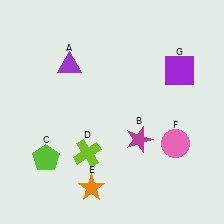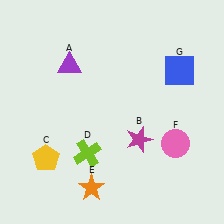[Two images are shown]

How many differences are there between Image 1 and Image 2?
There are 2 differences between the two images.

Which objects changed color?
C changed from lime to yellow. G changed from purple to blue.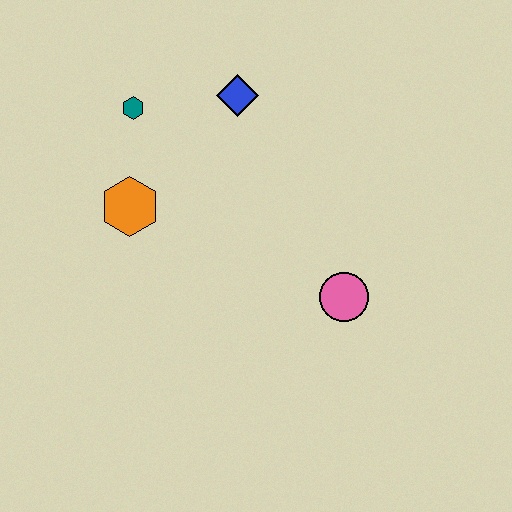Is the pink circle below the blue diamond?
Yes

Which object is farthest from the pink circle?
The teal hexagon is farthest from the pink circle.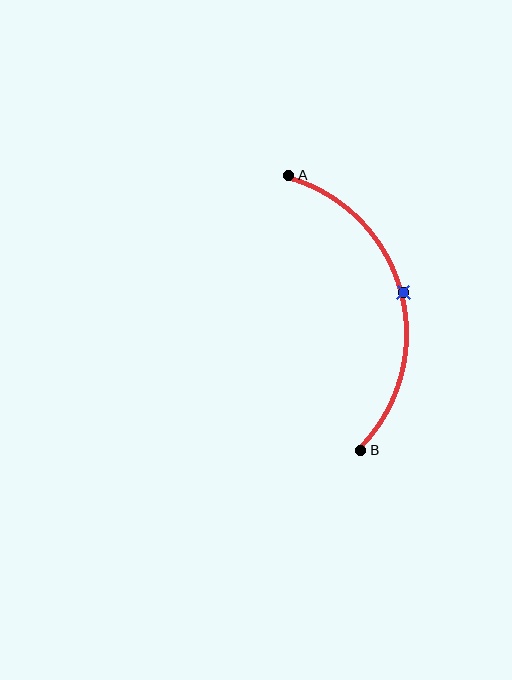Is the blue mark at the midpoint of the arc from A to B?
Yes. The blue mark lies on the arc at equal arc-length from both A and B — it is the arc midpoint.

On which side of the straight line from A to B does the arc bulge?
The arc bulges to the right of the straight line connecting A and B.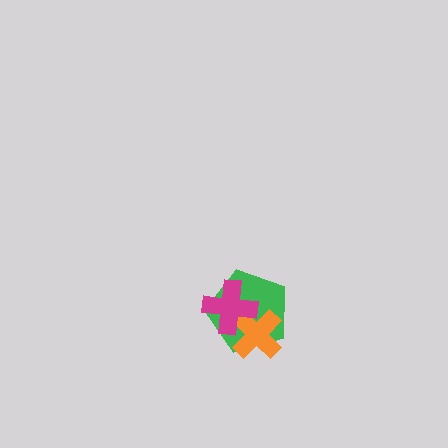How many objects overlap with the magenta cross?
2 objects overlap with the magenta cross.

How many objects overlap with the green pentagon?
2 objects overlap with the green pentagon.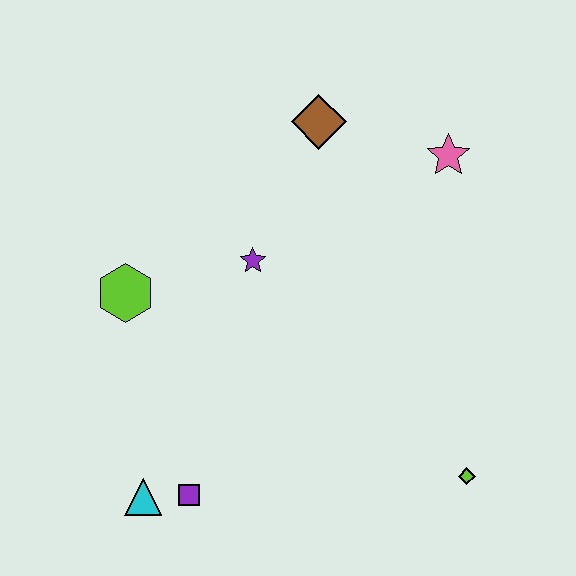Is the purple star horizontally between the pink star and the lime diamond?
No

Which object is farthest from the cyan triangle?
The pink star is farthest from the cyan triangle.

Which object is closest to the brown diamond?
The pink star is closest to the brown diamond.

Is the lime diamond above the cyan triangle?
Yes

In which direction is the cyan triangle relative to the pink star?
The cyan triangle is below the pink star.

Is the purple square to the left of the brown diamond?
Yes